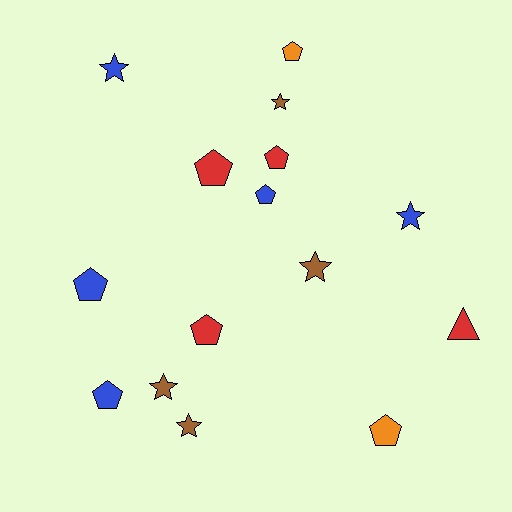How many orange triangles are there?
There are no orange triangles.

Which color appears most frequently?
Blue, with 5 objects.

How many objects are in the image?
There are 15 objects.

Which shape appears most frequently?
Pentagon, with 8 objects.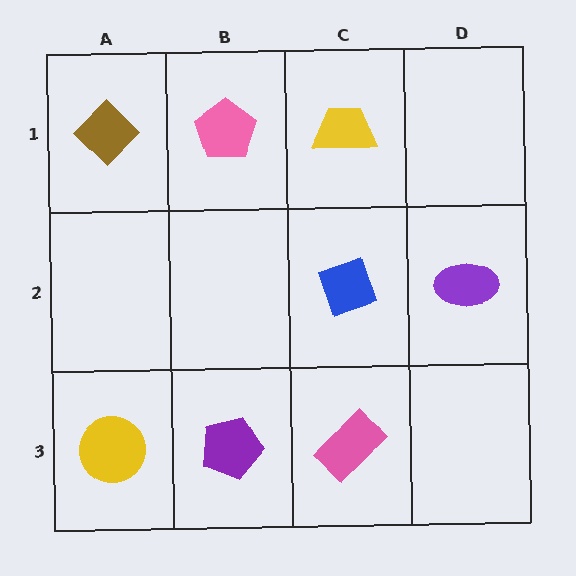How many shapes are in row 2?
2 shapes.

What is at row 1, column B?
A pink pentagon.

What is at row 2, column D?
A purple ellipse.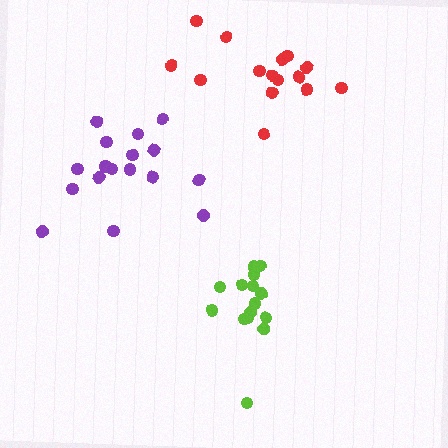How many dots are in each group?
Group 1: 18 dots, Group 2: 15 dots, Group 3: 15 dots (48 total).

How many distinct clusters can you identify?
There are 3 distinct clusters.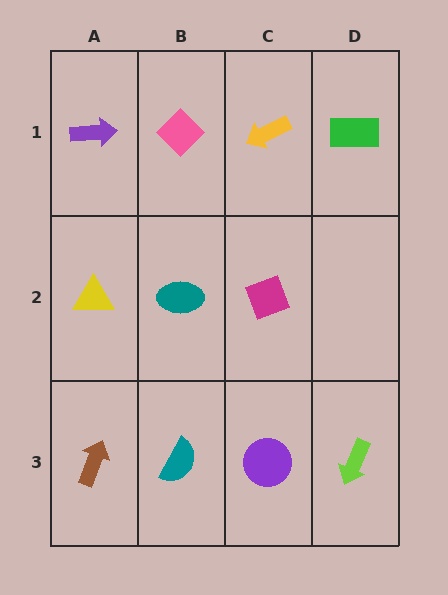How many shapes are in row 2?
3 shapes.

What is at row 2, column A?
A yellow triangle.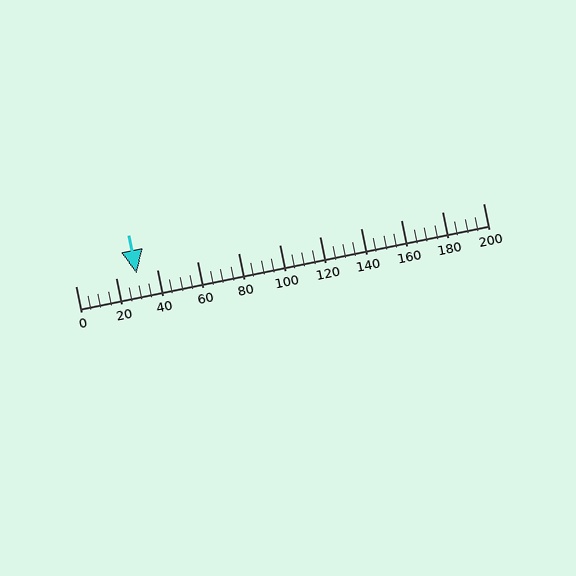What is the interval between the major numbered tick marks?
The major tick marks are spaced 20 units apart.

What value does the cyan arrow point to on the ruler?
The cyan arrow points to approximately 30.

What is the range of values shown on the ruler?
The ruler shows values from 0 to 200.